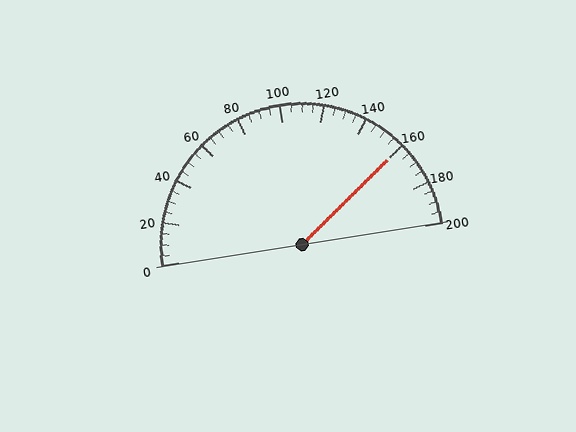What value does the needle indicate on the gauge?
The needle indicates approximately 160.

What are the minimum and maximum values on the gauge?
The gauge ranges from 0 to 200.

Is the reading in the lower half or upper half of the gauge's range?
The reading is in the upper half of the range (0 to 200).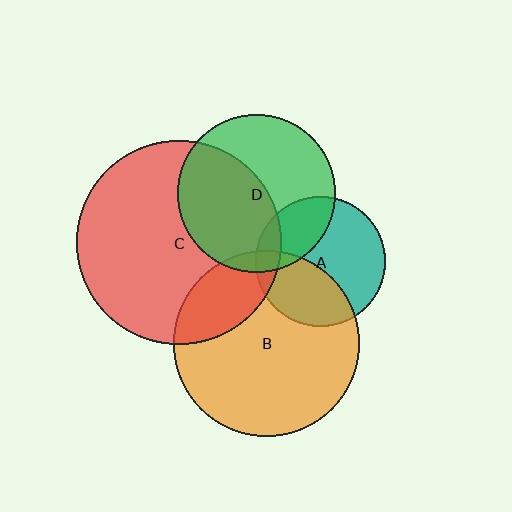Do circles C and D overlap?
Yes.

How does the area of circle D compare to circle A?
Approximately 1.5 times.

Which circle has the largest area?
Circle C (red).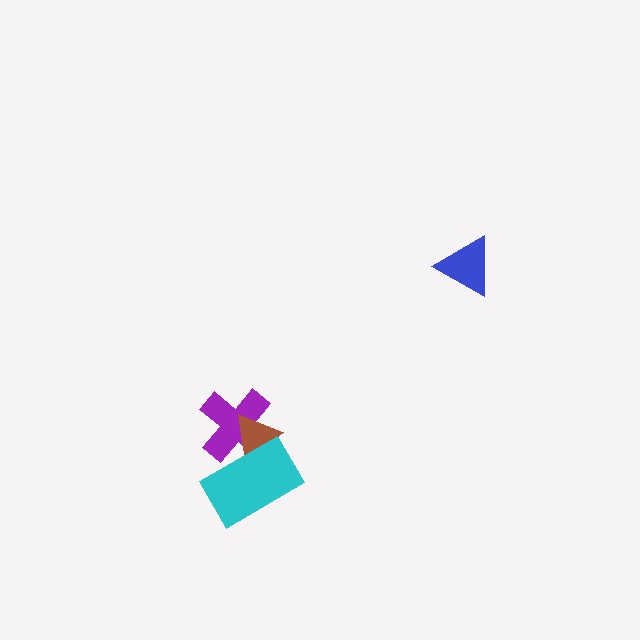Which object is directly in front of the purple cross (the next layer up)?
The brown triangle is directly in front of the purple cross.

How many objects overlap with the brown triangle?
2 objects overlap with the brown triangle.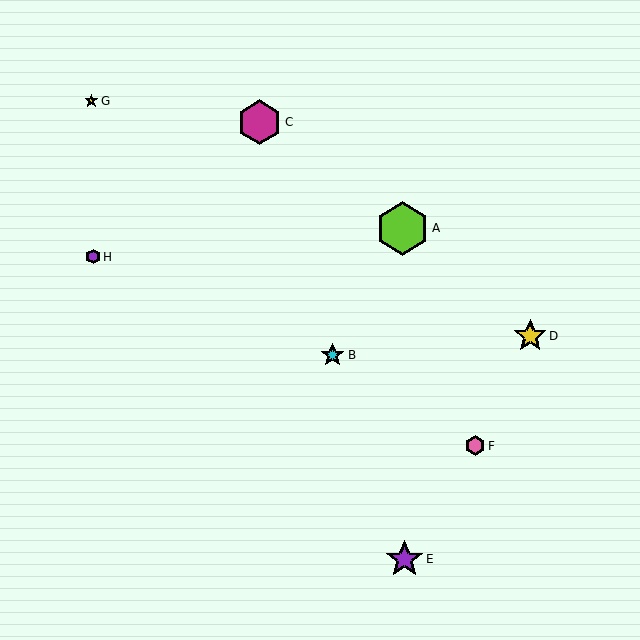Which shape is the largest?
The lime hexagon (labeled A) is the largest.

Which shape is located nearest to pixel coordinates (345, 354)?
The cyan star (labeled B) at (333, 355) is nearest to that location.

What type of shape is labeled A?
Shape A is a lime hexagon.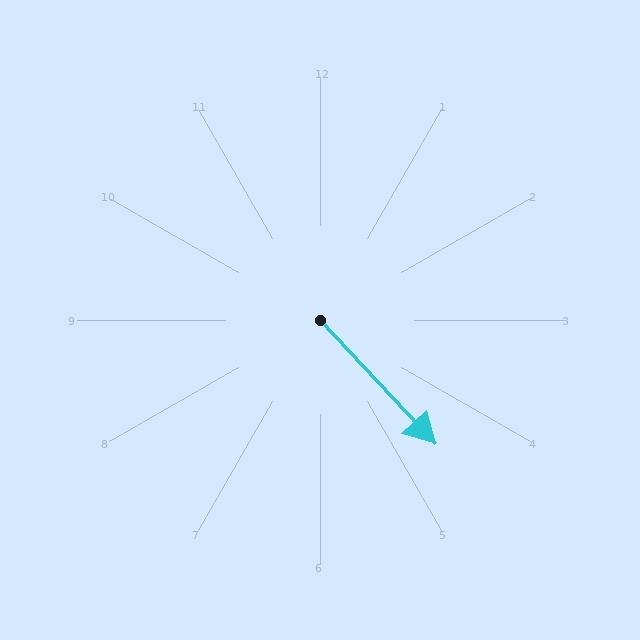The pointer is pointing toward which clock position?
Roughly 5 o'clock.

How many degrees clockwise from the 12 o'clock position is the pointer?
Approximately 137 degrees.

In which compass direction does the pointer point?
Southeast.